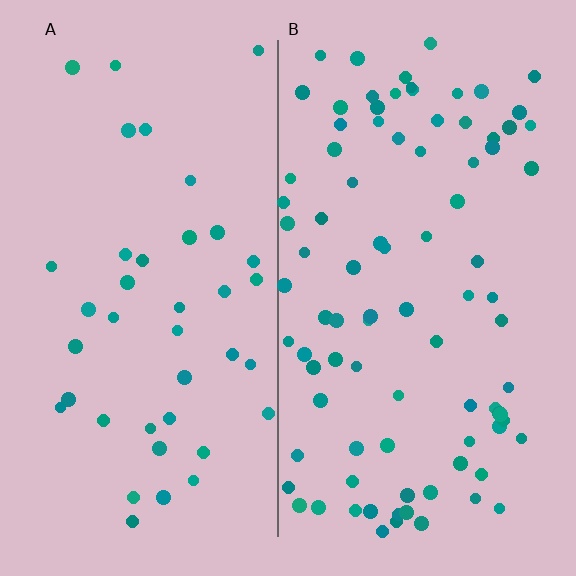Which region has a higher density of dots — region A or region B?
B (the right).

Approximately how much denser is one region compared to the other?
Approximately 2.3× — region B over region A.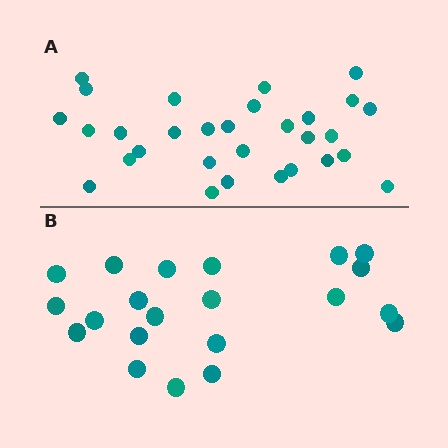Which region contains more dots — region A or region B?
Region A (the top region) has more dots.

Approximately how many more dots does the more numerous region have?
Region A has roughly 8 or so more dots than region B.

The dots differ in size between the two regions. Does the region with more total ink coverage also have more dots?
No. Region B has more total ink coverage because its dots are larger, but region A actually contains more individual dots. Total area can be misleading — the number of items is what matters here.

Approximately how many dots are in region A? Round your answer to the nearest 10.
About 30 dots.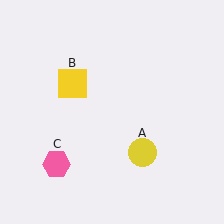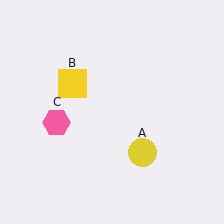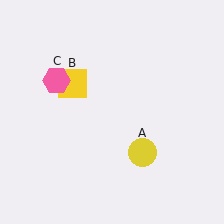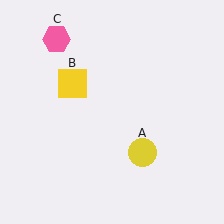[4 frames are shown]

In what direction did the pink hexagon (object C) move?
The pink hexagon (object C) moved up.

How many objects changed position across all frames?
1 object changed position: pink hexagon (object C).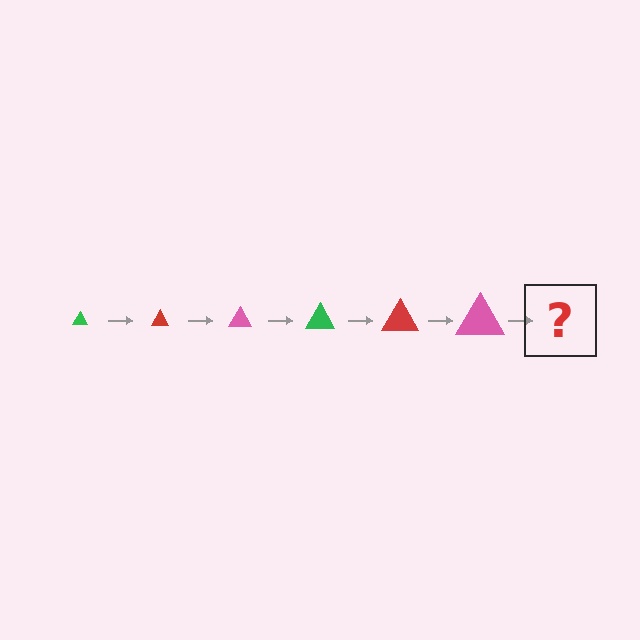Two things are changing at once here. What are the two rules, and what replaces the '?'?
The two rules are that the triangle grows larger each step and the color cycles through green, red, and pink. The '?' should be a green triangle, larger than the previous one.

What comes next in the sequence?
The next element should be a green triangle, larger than the previous one.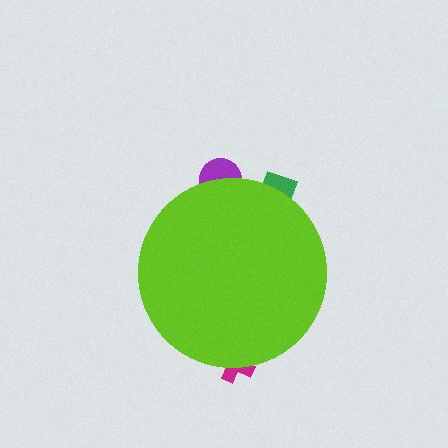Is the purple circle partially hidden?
Yes, the purple circle is partially hidden behind the lime circle.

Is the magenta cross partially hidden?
Yes, the magenta cross is partially hidden behind the lime circle.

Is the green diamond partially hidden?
Yes, the green diamond is partially hidden behind the lime circle.